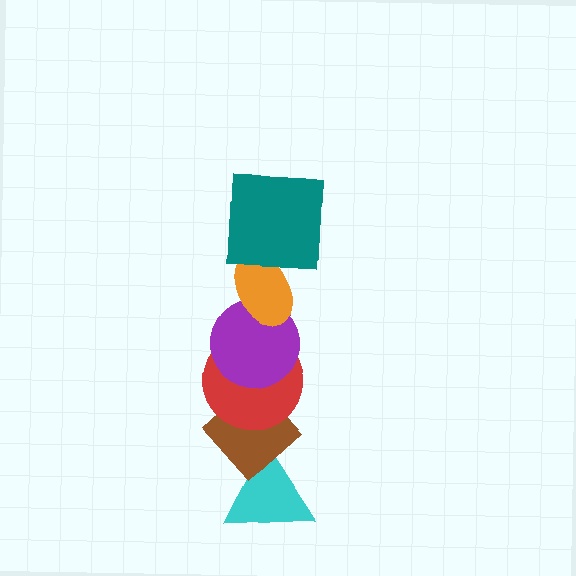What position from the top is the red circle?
The red circle is 4th from the top.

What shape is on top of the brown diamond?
The red circle is on top of the brown diamond.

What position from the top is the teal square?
The teal square is 1st from the top.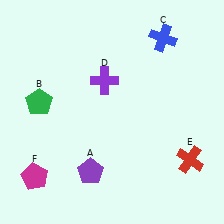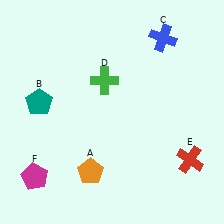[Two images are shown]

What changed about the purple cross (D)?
In Image 1, D is purple. In Image 2, it changed to green.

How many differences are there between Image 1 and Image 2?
There are 3 differences between the two images.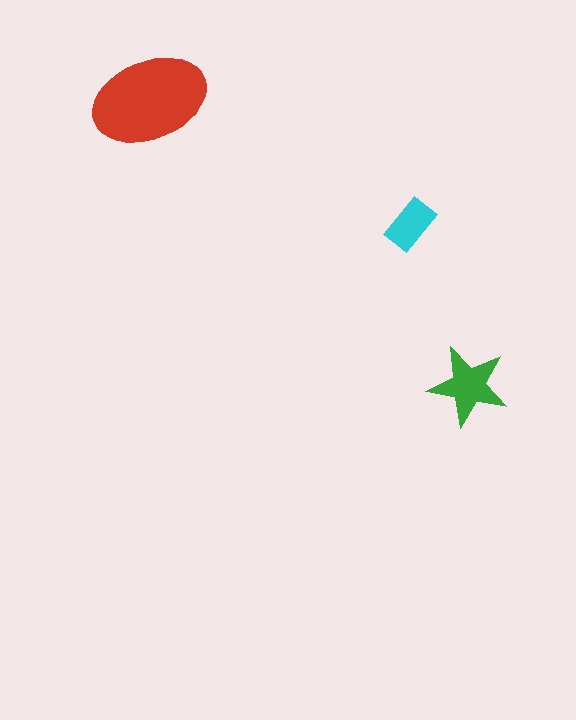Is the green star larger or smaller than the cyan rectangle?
Larger.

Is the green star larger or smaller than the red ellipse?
Smaller.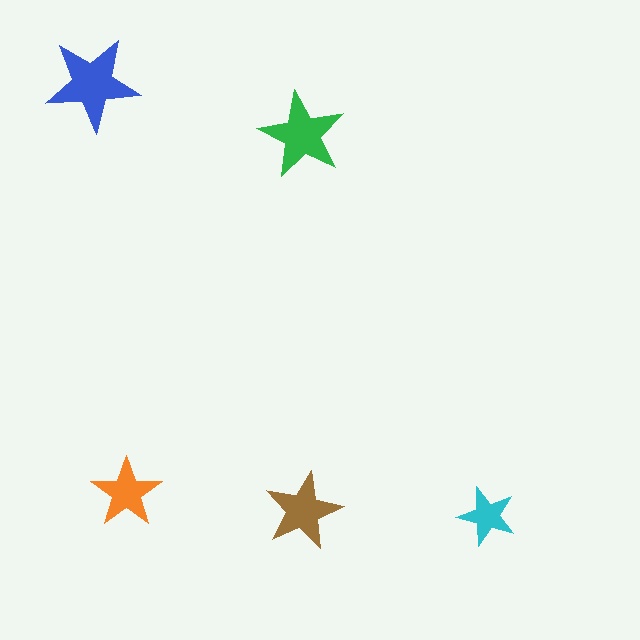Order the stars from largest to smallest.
the blue one, the green one, the brown one, the orange one, the cyan one.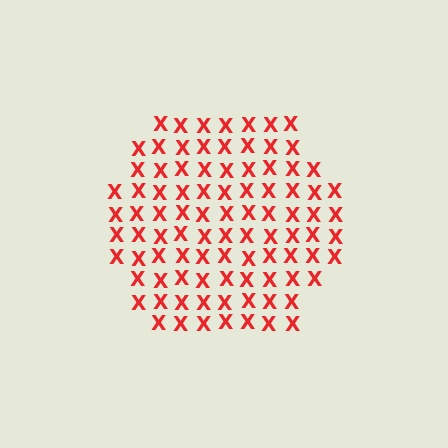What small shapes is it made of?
It is made of small letter X's.